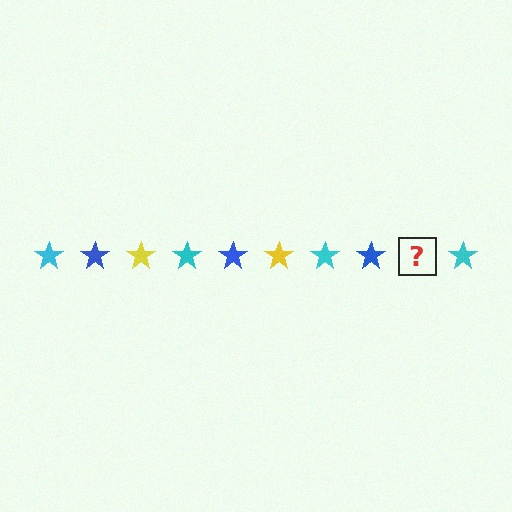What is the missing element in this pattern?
The missing element is a yellow star.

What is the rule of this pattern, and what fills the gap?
The rule is that the pattern cycles through cyan, blue, yellow stars. The gap should be filled with a yellow star.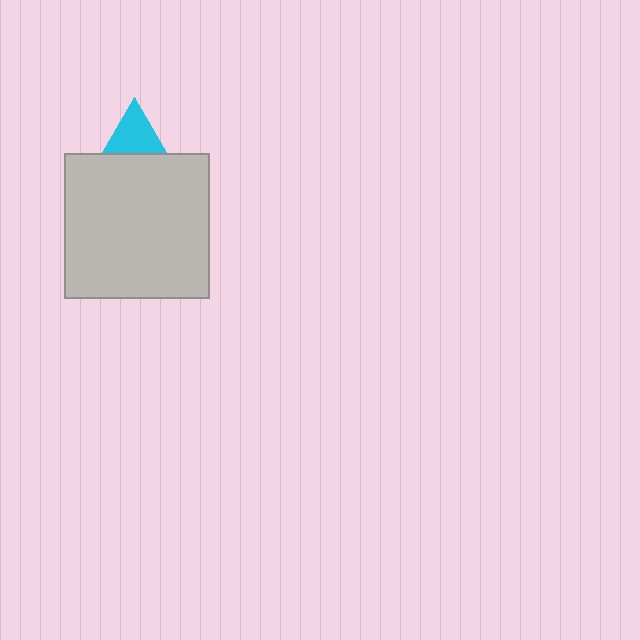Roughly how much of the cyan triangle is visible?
About half of it is visible (roughly 47%).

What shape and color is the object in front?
The object in front is a light gray square.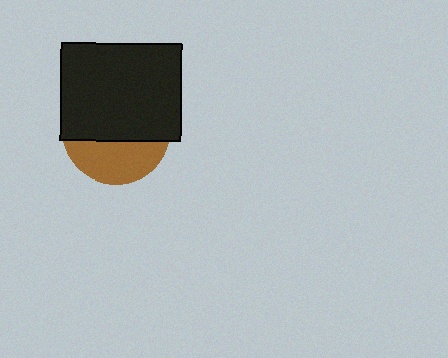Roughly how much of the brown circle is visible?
A small part of it is visible (roughly 36%).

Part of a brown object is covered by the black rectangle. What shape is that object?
It is a circle.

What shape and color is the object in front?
The object in front is a black rectangle.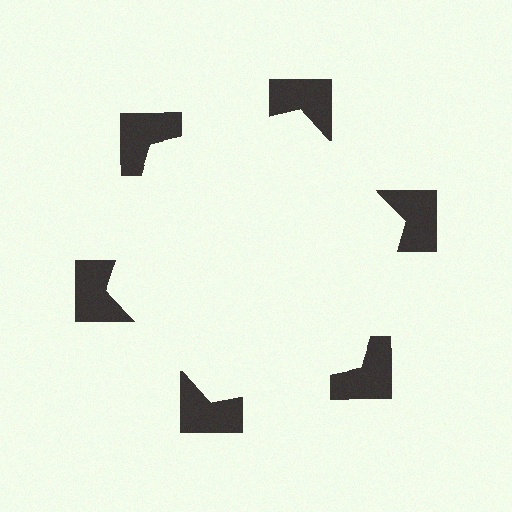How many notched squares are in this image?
There are 6 — one at each vertex of the illusory hexagon.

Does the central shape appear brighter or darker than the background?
It typically appears slightly brighter than the background, even though no actual brightness change is drawn.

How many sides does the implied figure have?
6 sides.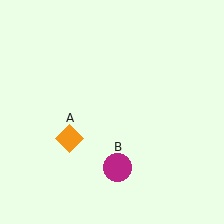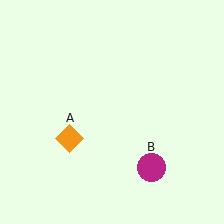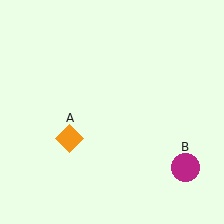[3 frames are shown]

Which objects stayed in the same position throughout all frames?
Orange diamond (object A) remained stationary.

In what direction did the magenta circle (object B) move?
The magenta circle (object B) moved right.